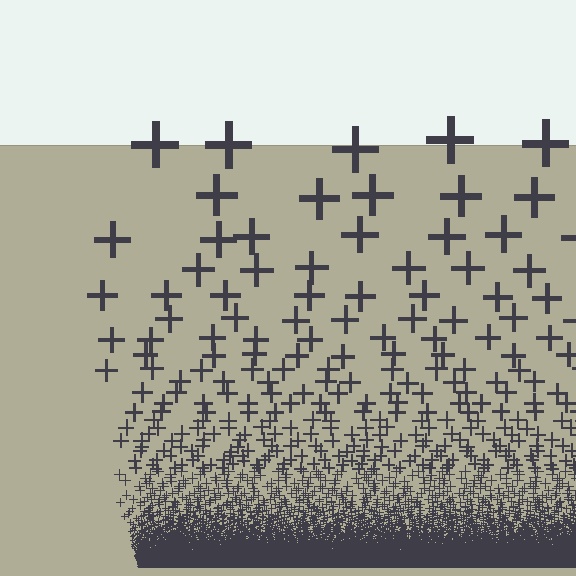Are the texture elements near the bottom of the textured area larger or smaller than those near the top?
Smaller. The gradient is inverted — elements near the bottom are smaller and denser.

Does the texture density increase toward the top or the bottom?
Density increases toward the bottom.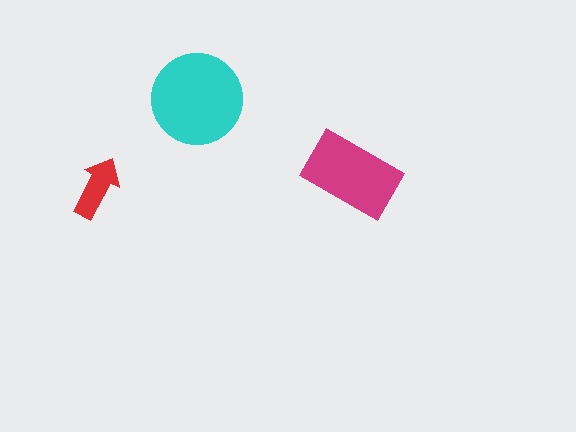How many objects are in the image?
There are 3 objects in the image.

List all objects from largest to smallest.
The cyan circle, the magenta rectangle, the red arrow.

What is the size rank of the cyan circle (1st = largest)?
1st.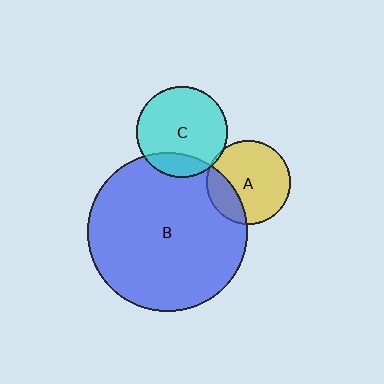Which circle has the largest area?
Circle B (blue).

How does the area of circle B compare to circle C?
Approximately 3.0 times.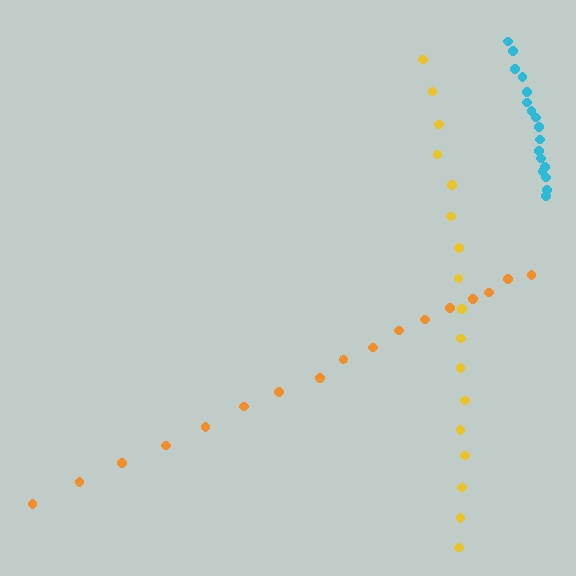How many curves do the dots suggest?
There are 3 distinct paths.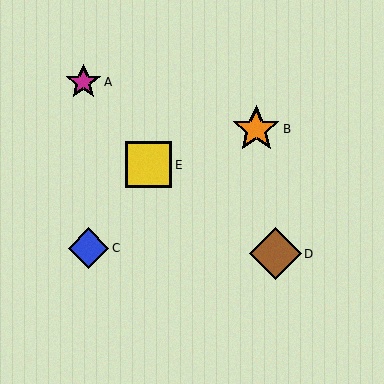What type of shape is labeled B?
Shape B is an orange star.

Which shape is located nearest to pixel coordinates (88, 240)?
The blue diamond (labeled C) at (88, 248) is nearest to that location.